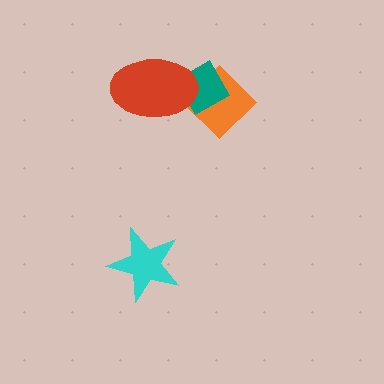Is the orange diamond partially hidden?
Yes, it is partially covered by another shape.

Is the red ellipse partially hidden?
No, no other shape covers it.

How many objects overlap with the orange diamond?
2 objects overlap with the orange diamond.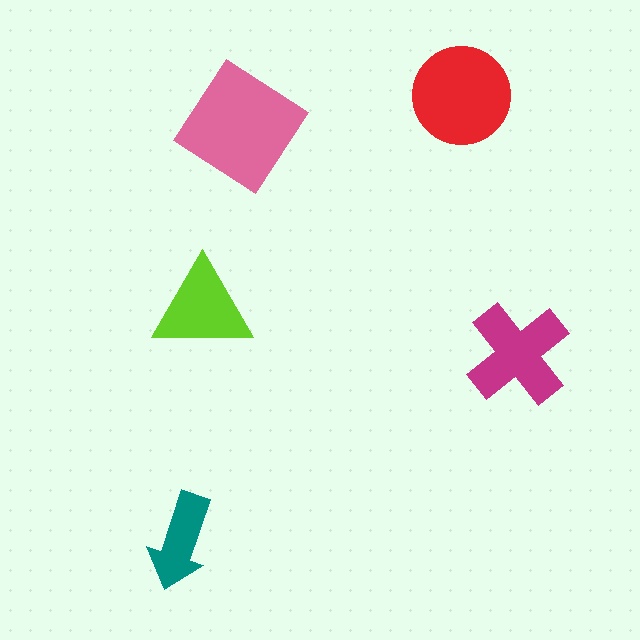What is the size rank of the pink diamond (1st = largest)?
1st.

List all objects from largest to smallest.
The pink diamond, the red circle, the magenta cross, the lime triangle, the teal arrow.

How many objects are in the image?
There are 5 objects in the image.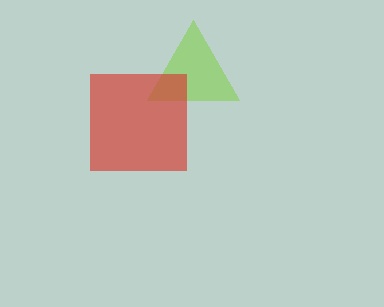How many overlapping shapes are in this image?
There are 2 overlapping shapes in the image.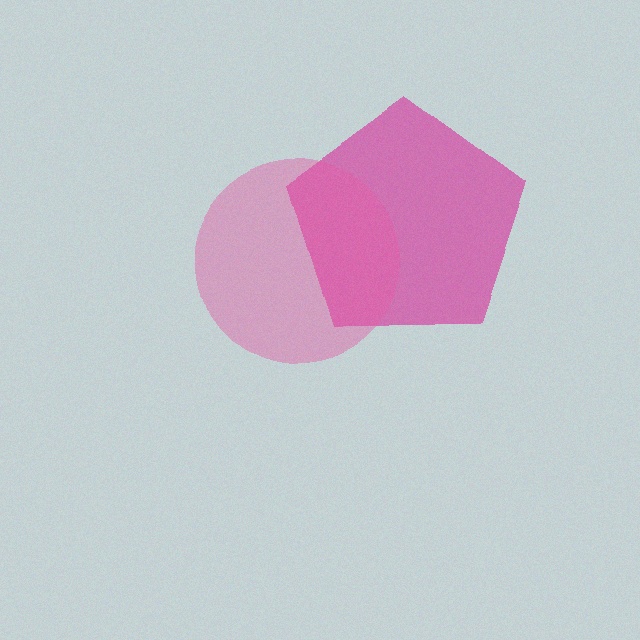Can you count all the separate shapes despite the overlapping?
Yes, there are 2 separate shapes.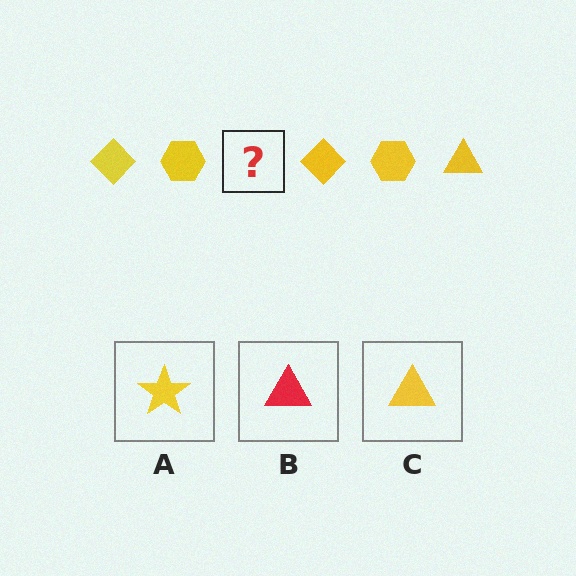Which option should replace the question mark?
Option C.